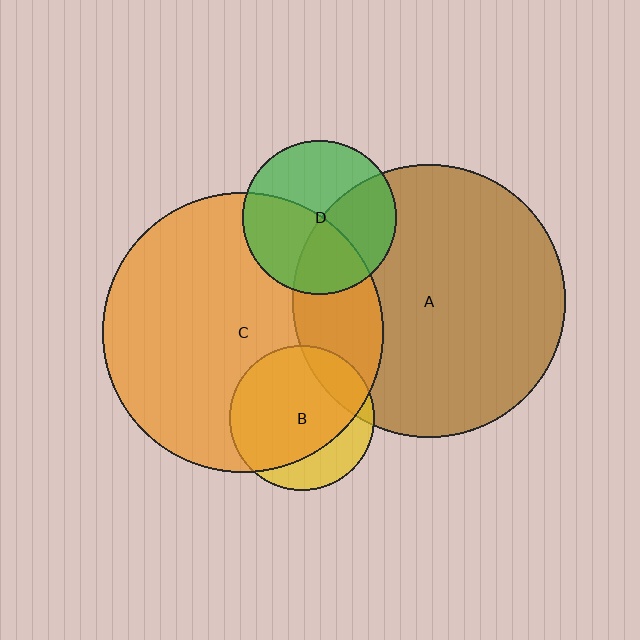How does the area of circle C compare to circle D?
Approximately 3.3 times.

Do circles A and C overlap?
Yes.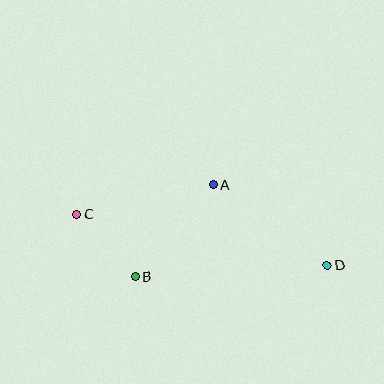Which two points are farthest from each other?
Points C and D are farthest from each other.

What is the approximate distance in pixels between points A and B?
The distance between A and B is approximately 120 pixels.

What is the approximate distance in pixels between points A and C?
The distance between A and C is approximately 140 pixels.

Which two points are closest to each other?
Points B and C are closest to each other.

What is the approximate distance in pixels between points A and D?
The distance between A and D is approximately 140 pixels.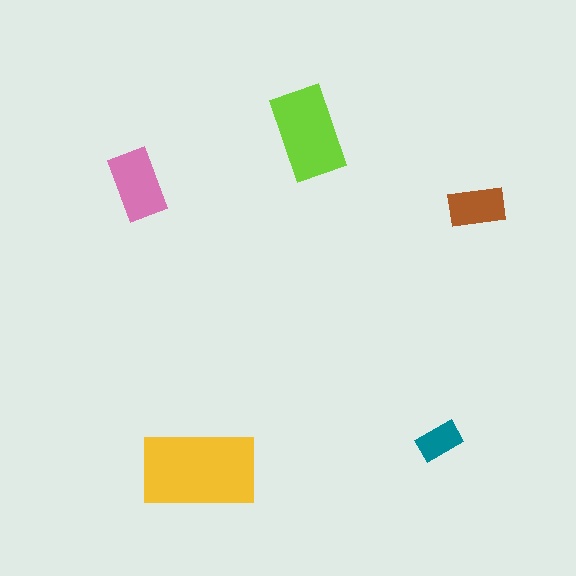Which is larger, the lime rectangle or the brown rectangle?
The lime one.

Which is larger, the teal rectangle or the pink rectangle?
The pink one.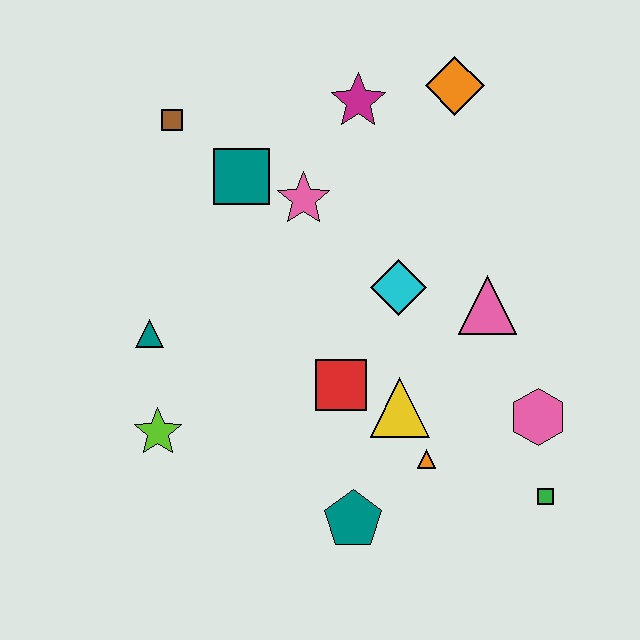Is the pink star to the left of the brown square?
No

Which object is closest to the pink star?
The teal square is closest to the pink star.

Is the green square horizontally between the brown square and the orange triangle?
No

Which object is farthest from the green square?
The brown square is farthest from the green square.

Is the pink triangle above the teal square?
No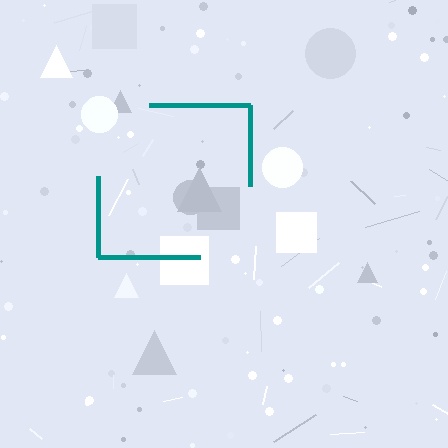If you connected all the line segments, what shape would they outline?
They would outline a square.